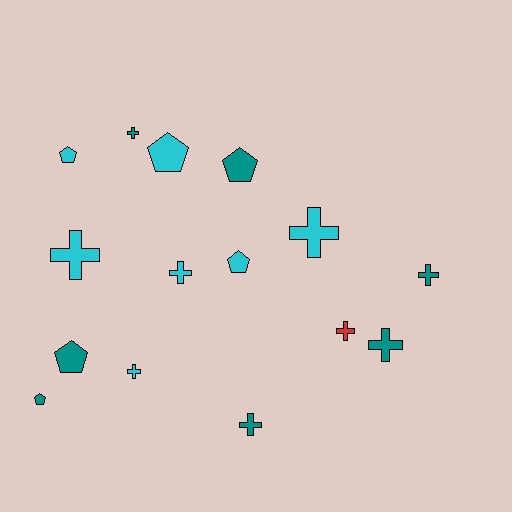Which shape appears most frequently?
Cross, with 9 objects.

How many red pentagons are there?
There are no red pentagons.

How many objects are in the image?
There are 15 objects.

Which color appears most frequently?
Teal, with 7 objects.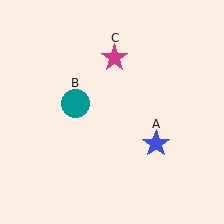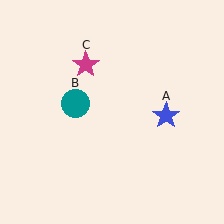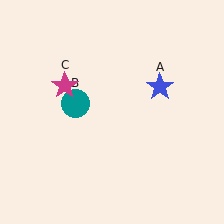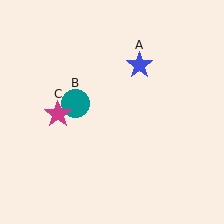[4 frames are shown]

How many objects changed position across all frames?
2 objects changed position: blue star (object A), magenta star (object C).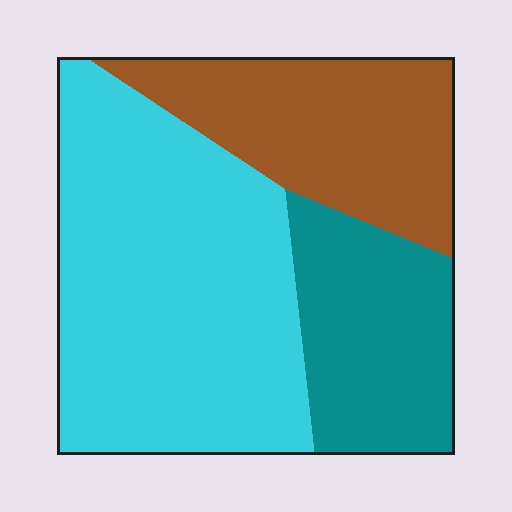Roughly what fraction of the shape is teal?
Teal takes up about one fifth (1/5) of the shape.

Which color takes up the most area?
Cyan, at roughly 50%.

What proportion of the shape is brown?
Brown covers 26% of the shape.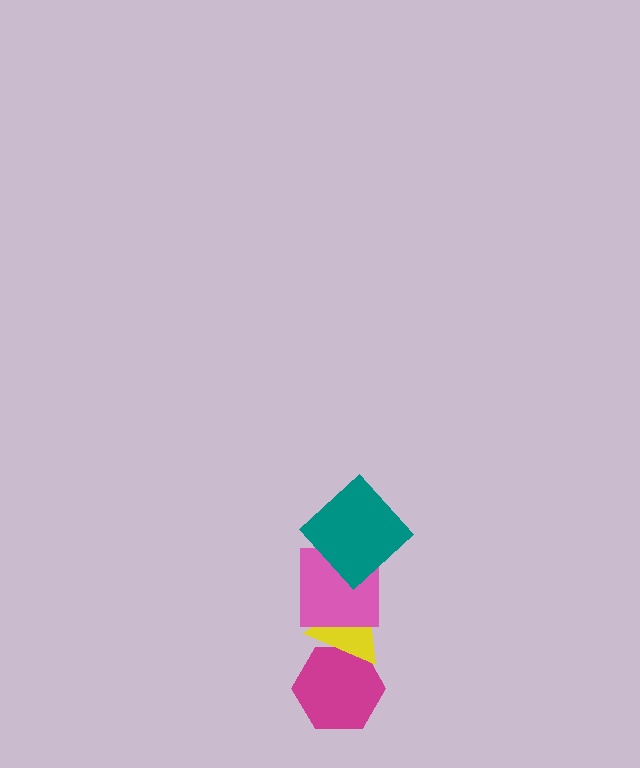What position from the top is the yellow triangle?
The yellow triangle is 3rd from the top.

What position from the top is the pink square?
The pink square is 2nd from the top.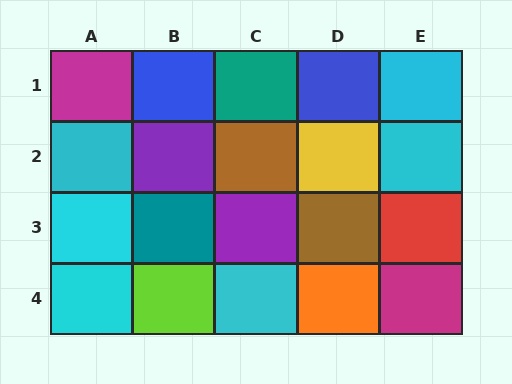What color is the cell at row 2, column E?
Cyan.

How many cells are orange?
1 cell is orange.